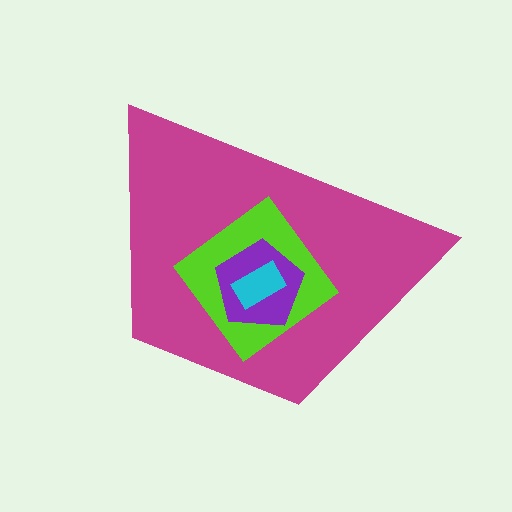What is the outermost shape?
The magenta trapezoid.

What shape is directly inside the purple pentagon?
The cyan rectangle.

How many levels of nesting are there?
4.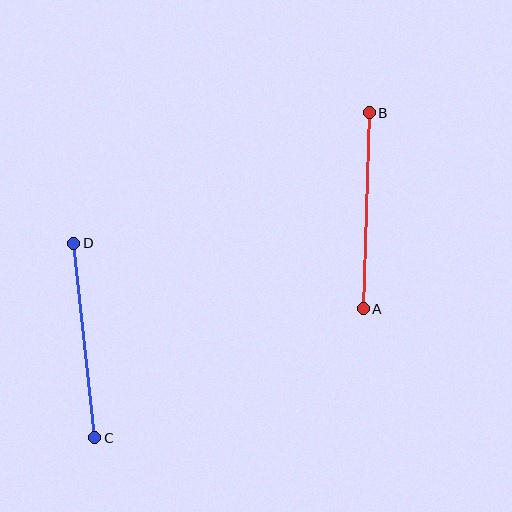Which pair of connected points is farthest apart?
Points A and B are farthest apart.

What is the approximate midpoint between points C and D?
The midpoint is at approximately (84, 341) pixels.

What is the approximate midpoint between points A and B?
The midpoint is at approximately (366, 211) pixels.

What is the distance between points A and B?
The distance is approximately 196 pixels.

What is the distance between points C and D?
The distance is approximately 195 pixels.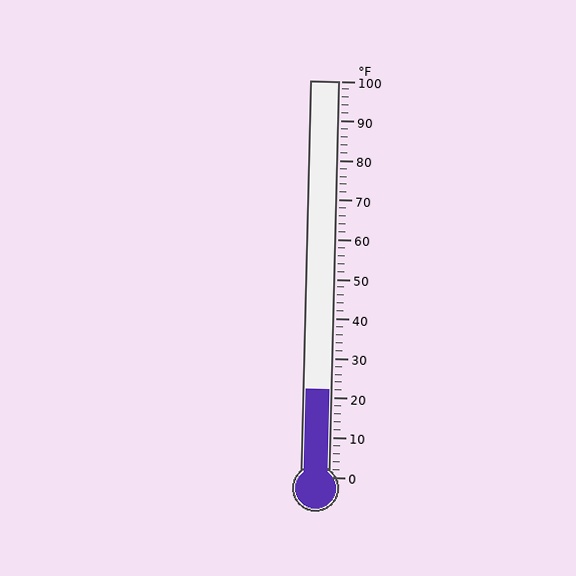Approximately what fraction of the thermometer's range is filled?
The thermometer is filled to approximately 20% of its range.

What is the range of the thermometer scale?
The thermometer scale ranges from 0°F to 100°F.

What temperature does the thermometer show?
The thermometer shows approximately 22°F.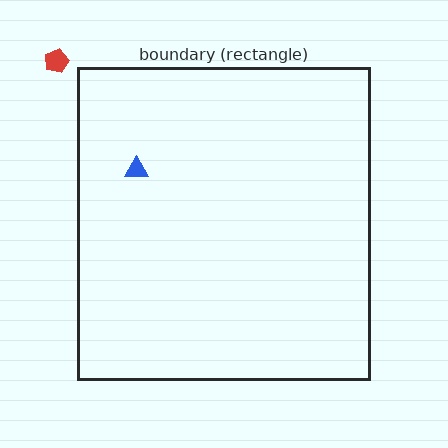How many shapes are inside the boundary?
1 inside, 1 outside.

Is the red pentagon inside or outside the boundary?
Outside.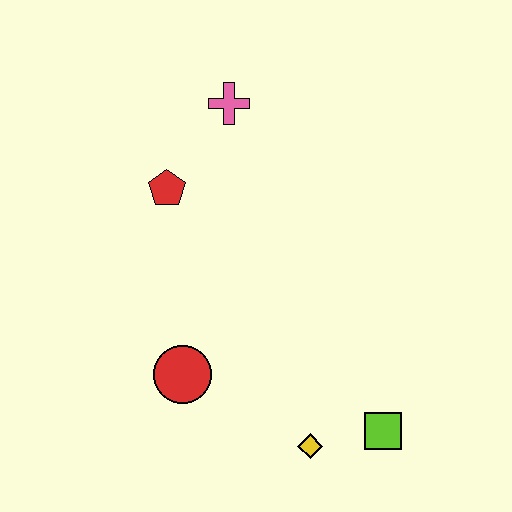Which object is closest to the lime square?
The yellow diamond is closest to the lime square.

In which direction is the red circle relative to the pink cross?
The red circle is below the pink cross.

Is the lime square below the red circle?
Yes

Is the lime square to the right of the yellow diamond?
Yes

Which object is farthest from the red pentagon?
The lime square is farthest from the red pentagon.